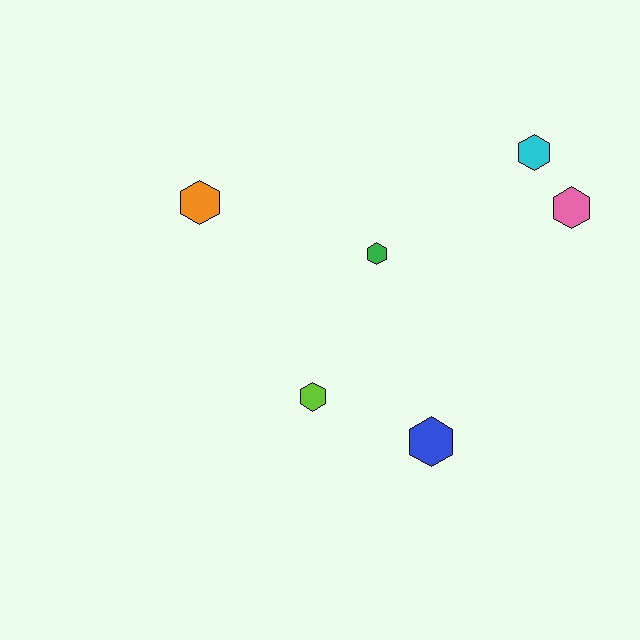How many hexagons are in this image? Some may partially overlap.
There are 6 hexagons.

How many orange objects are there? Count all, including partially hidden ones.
There is 1 orange object.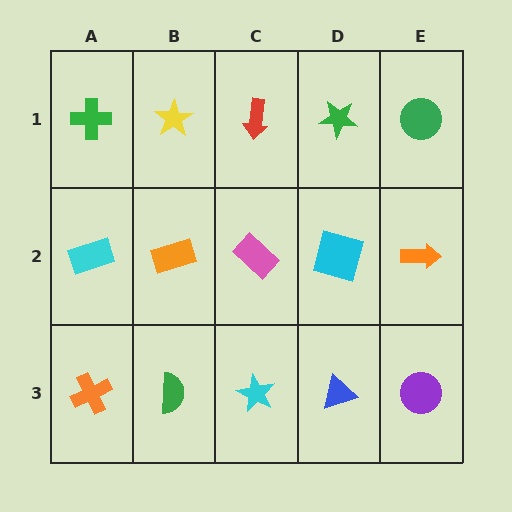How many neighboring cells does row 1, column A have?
2.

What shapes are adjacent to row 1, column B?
An orange rectangle (row 2, column B), a green cross (row 1, column A), a red arrow (row 1, column C).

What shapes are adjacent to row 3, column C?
A pink rectangle (row 2, column C), a green semicircle (row 3, column B), a blue triangle (row 3, column D).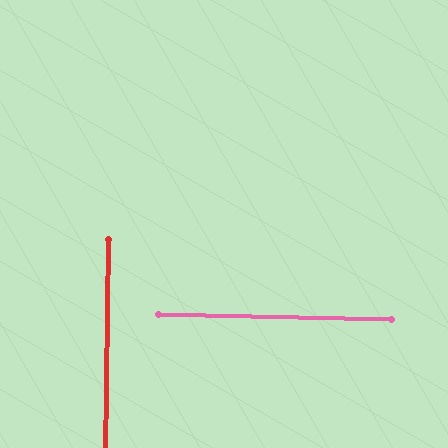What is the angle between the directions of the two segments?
Approximately 89 degrees.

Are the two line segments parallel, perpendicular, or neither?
Perpendicular — they meet at approximately 89°.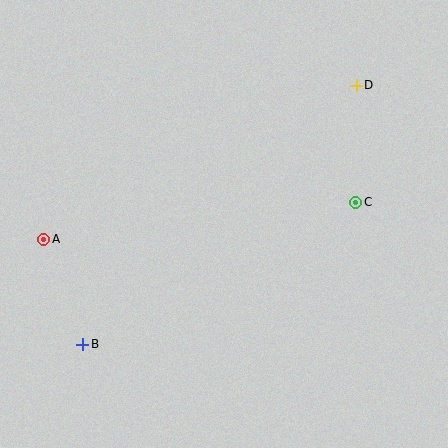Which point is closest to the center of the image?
Point C at (356, 203) is closest to the center.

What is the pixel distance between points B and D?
The distance between B and D is 377 pixels.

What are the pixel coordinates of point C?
Point C is at (356, 203).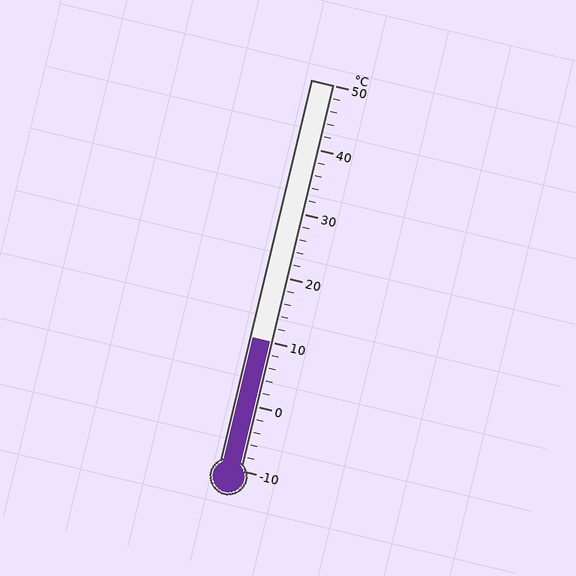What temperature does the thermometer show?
The thermometer shows approximately 10°C.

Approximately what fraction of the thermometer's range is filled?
The thermometer is filled to approximately 35% of its range.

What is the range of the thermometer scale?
The thermometer scale ranges from -10°C to 50°C.